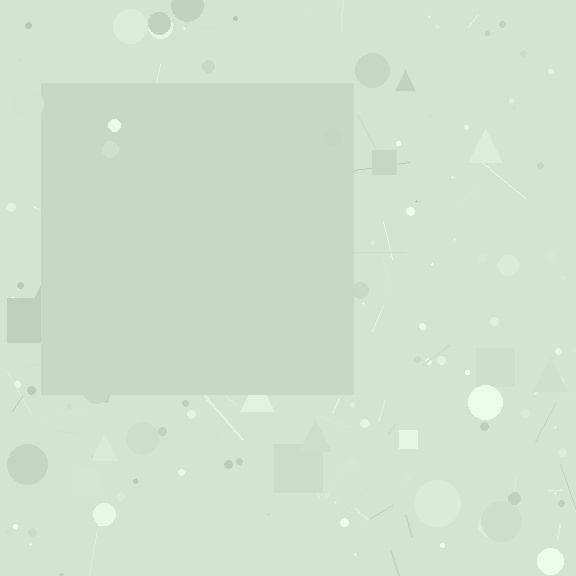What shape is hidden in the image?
A square is hidden in the image.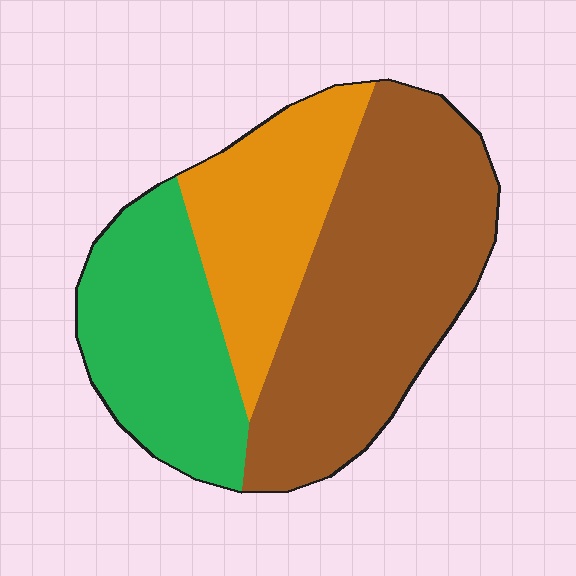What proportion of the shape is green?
Green takes up about one quarter (1/4) of the shape.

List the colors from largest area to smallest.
From largest to smallest: brown, green, orange.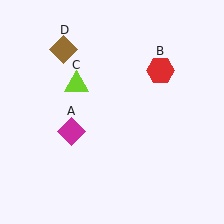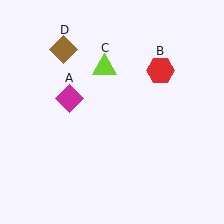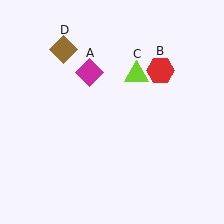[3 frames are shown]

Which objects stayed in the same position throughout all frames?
Red hexagon (object B) and brown diamond (object D) remained stationary.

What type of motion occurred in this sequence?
The magenta diamond (object A), lime triangle (object C) rotated clockwise around the center of the scene.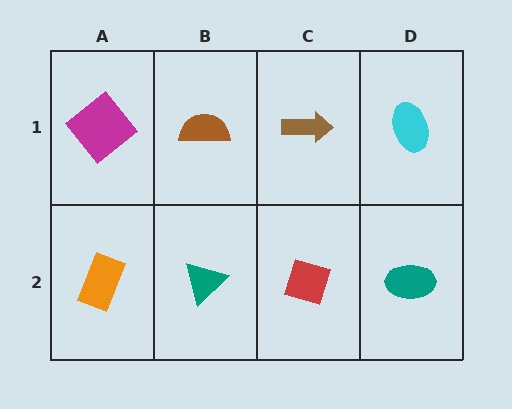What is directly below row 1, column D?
A teal ellipse.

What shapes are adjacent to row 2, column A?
A magenta diamond (row 1, column A), a teal triangle (row 2, column B).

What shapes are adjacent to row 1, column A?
An orange rectangle (row 2, column A), a brown semicircle (row 1, column B).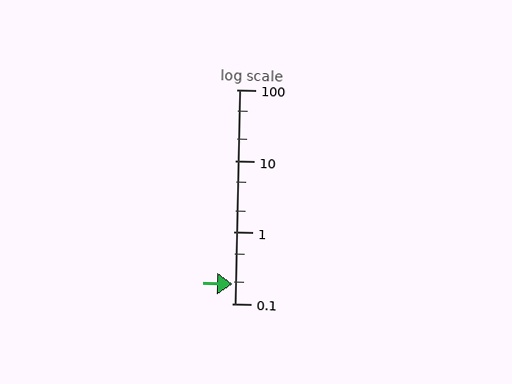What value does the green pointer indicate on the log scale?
The pointer indicates approximately 0.19.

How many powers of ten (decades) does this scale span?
The scale spans 3 decades, from 0.1 to 100.